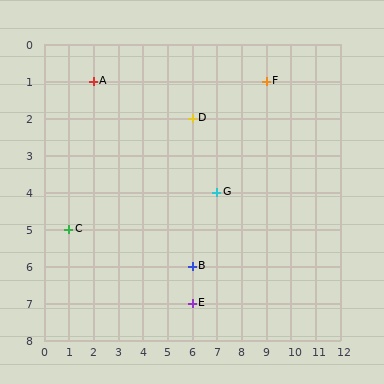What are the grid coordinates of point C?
Point C is at grid coordinates (1, 5).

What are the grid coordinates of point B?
Point B is at grid coordinates (6, 6).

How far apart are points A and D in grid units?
Points A and D are 4 columns and 1 row apart (about 4.1 grid units diagonally).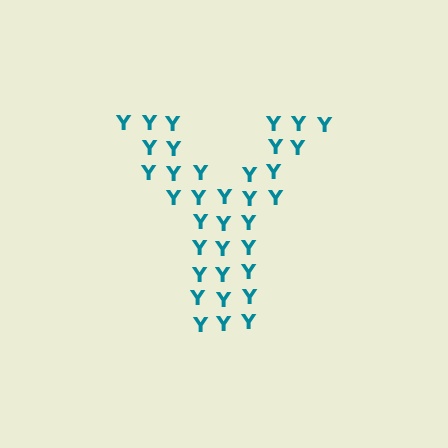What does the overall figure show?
The overall figure shows the letter Y.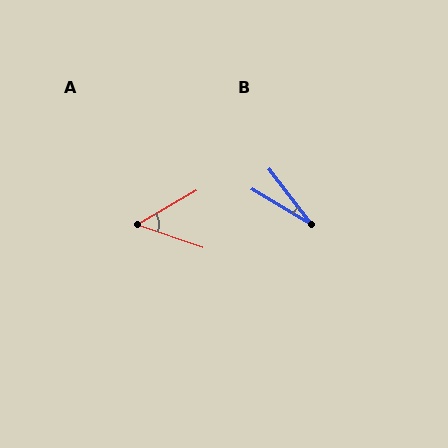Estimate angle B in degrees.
Approximately 22 degrees.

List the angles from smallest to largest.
B (22°), A (50°).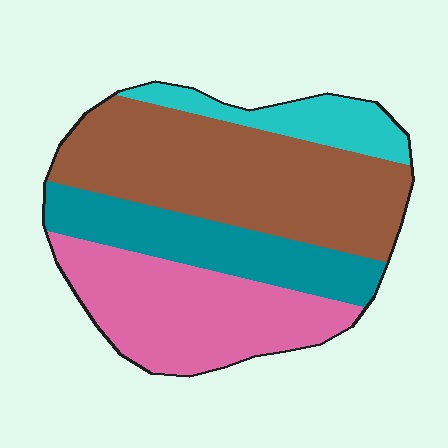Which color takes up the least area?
Cyan, at roughly 10%.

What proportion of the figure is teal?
Teal takes up about one fifth (1/5) of the figure.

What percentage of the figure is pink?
Pink takes up about one quarter (1/4) of the figure.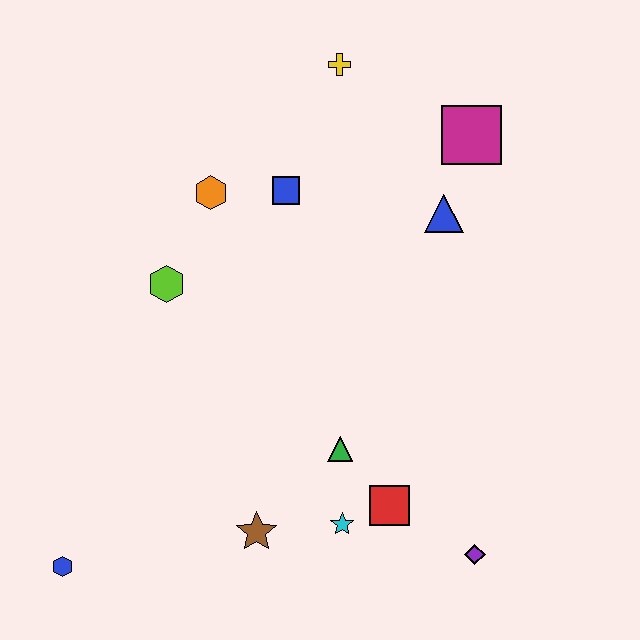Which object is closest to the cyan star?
The red square is closest to the cyan star.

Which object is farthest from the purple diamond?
The yellow cross is farthest from the purple diamond.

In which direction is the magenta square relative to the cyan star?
The magenta square is above the cyan star.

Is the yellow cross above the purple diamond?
Yes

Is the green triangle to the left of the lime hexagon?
No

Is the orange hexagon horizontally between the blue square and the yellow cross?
No